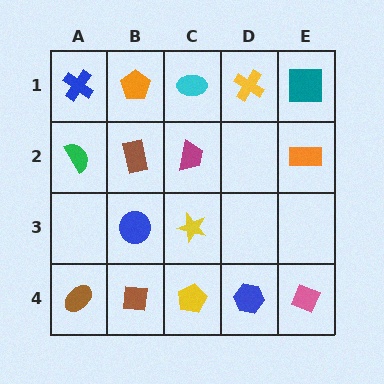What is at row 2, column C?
A magenta trapezoid.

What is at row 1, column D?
A yellow cross.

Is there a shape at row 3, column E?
No, that cell is empty.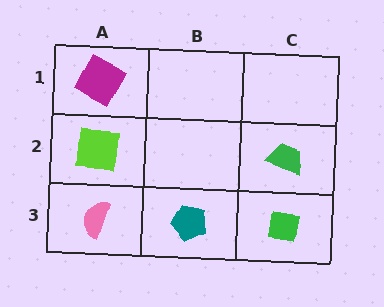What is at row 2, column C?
A green trapezoid.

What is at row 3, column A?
A pink semicircle.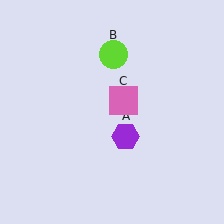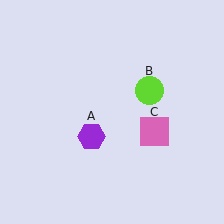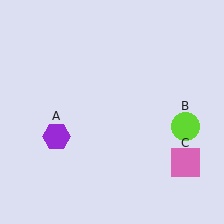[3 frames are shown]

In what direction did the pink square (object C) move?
The pink square (object C) moved down and to the right.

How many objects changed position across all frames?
3 objects changed position: purple hexagon (object A), lime circle (object B), pink square (object C).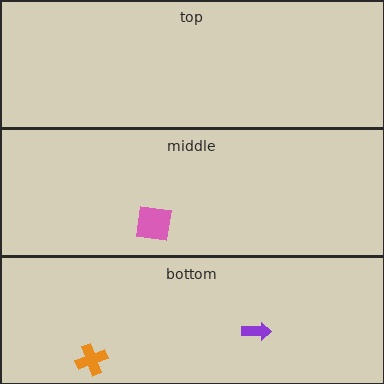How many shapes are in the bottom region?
2.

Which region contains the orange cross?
The bottom region.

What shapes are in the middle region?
The pink square.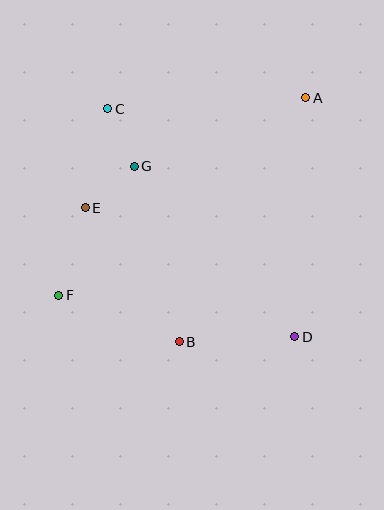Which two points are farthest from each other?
Points A and F are farthest from each other.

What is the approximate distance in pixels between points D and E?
The distance between D and E is approximately 246 pixels.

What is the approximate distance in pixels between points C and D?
The distance between C and D is approximately 295 pixels.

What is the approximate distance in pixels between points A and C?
The distance between A and C is approximately 198 pixels.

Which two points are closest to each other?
Points C and G are closest to each other.